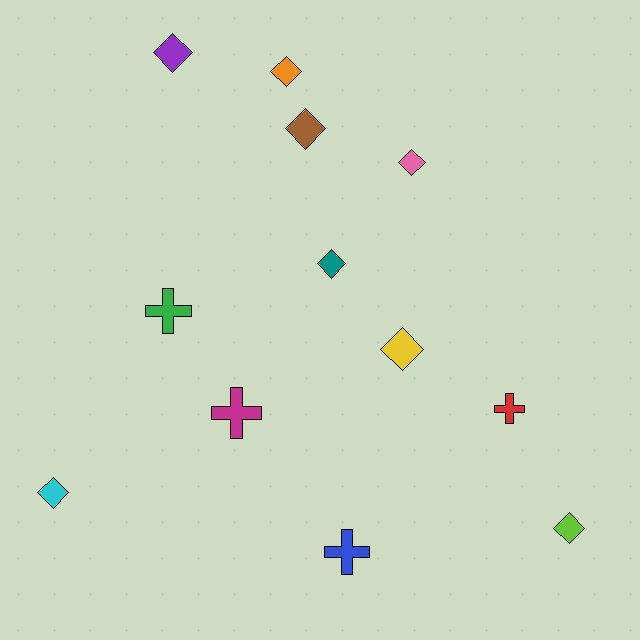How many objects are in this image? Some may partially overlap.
There are 12 objects.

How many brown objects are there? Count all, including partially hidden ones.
There is 1 brown object.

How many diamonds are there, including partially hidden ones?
There are 8 diamonds.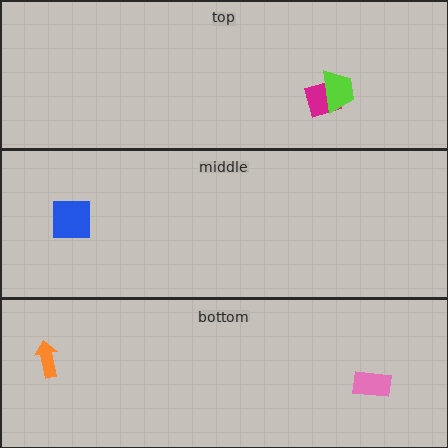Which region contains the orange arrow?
The bottom region.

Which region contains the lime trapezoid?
The top region.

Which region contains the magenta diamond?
The top region.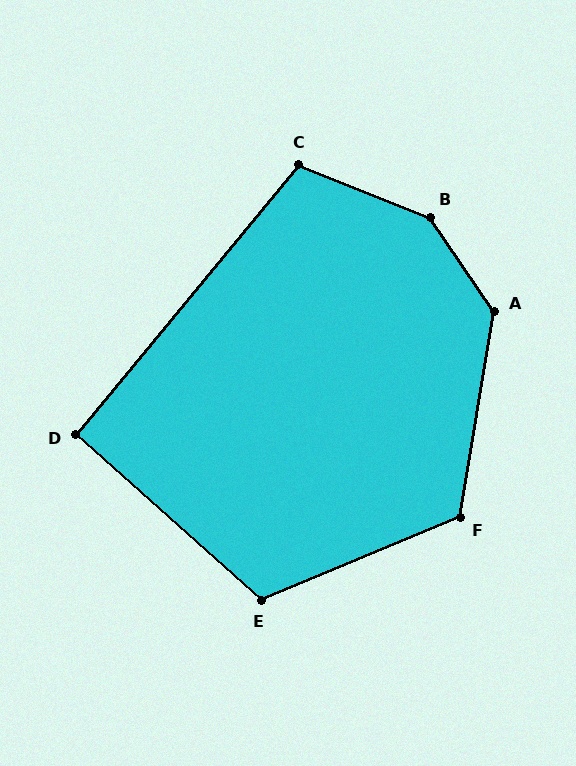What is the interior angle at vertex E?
Approximately 116 degrees (obtuse).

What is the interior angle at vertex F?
Approximately 122 degrees (obtuse).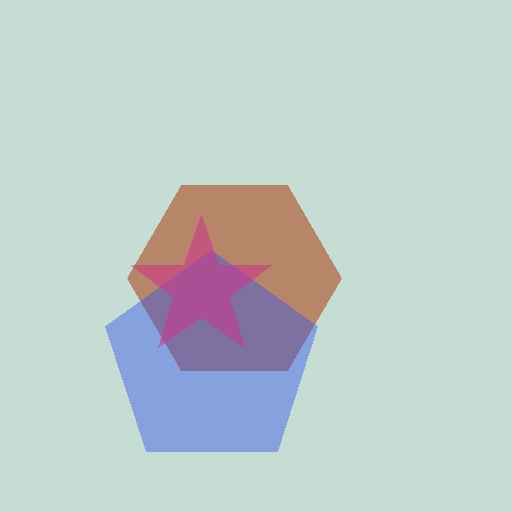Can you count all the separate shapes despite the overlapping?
Yes, there are 3 separate shapes.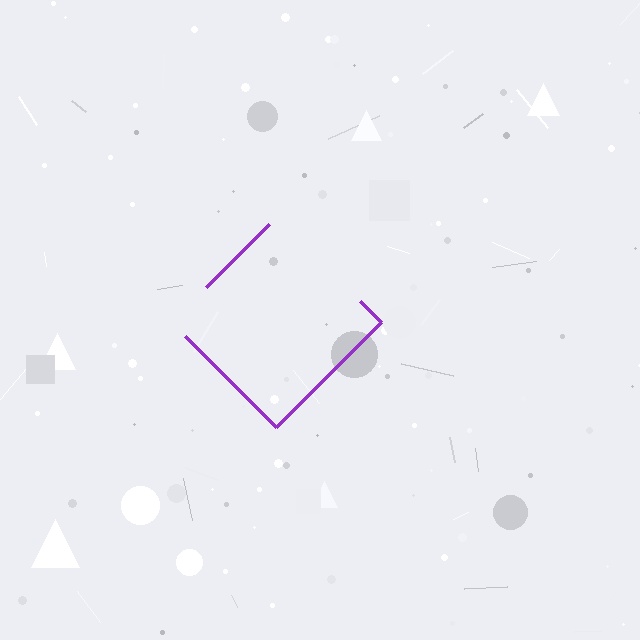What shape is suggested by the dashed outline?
The dashed outline suggests a diamond.